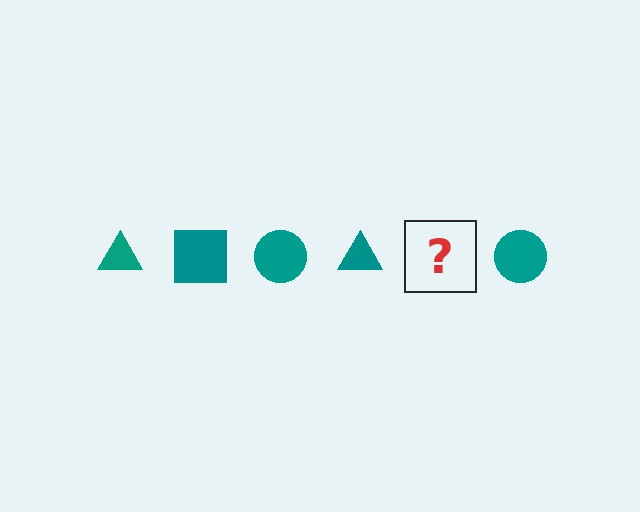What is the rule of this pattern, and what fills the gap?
The rule is that the pattern cycles through triangle, square, circle shapes in teal. The gap should be filled with a teal square.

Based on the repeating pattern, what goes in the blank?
The blank should be a teal square.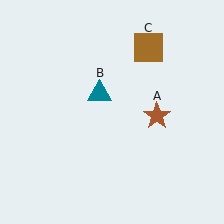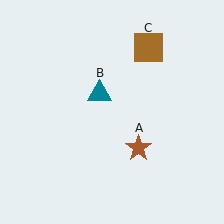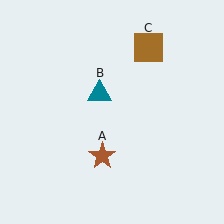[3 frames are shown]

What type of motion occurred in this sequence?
The brown star (object A) rotated clockwise around the center of the scene.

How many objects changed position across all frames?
1 object changed position: brown star (object A).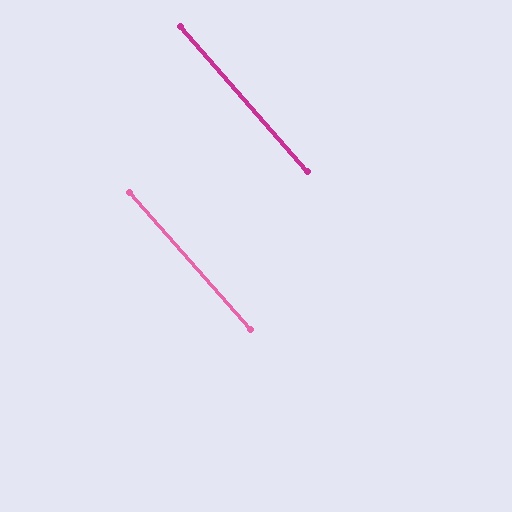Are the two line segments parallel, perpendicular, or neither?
Parallel — their directions differ by only 0.1°.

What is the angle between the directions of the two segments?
Approximately 0 degrees.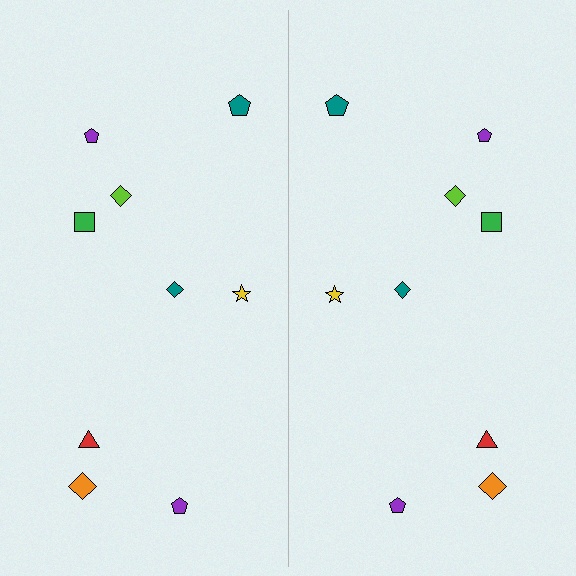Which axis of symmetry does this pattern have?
The pattern has a vertical axis of symmetry running through the center of the image.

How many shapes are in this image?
There are 18 shapes in this image.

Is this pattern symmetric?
Yes, this pattern has bilateral (reflection) symmetry.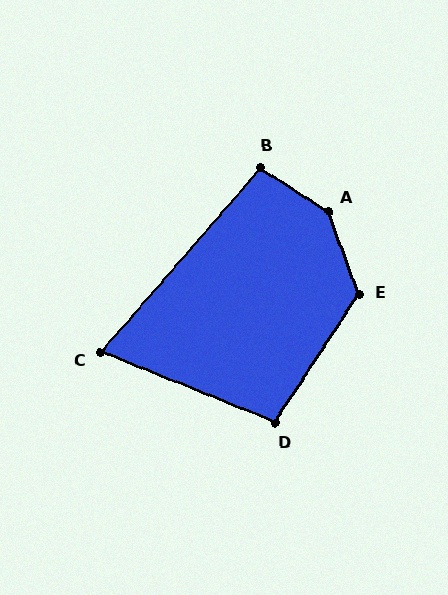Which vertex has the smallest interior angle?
C, at approximately 71 degrees.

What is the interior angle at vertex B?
Approximately 98 degrees (obtuse).